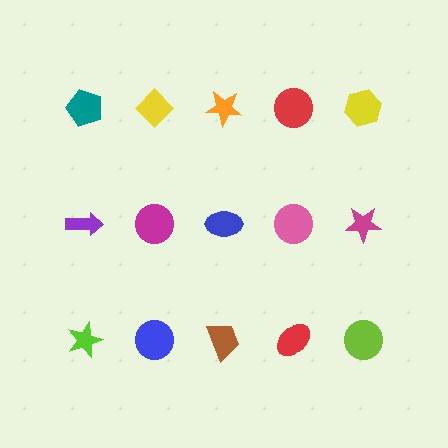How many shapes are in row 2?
5 shapes.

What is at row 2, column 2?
A magenta circle.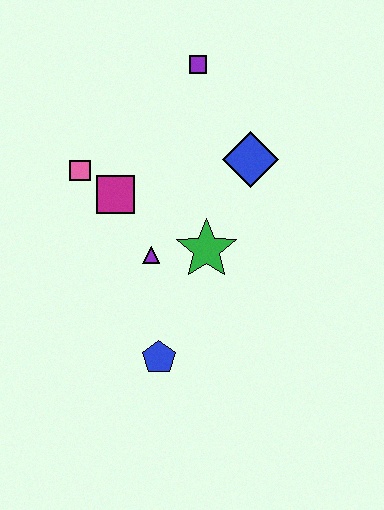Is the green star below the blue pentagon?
No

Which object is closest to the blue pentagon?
The purple triangle is closest to the blue pentagon.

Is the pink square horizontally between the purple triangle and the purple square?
No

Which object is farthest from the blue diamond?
The blue pentagon is farthest from the blue diamond.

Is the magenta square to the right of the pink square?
Yes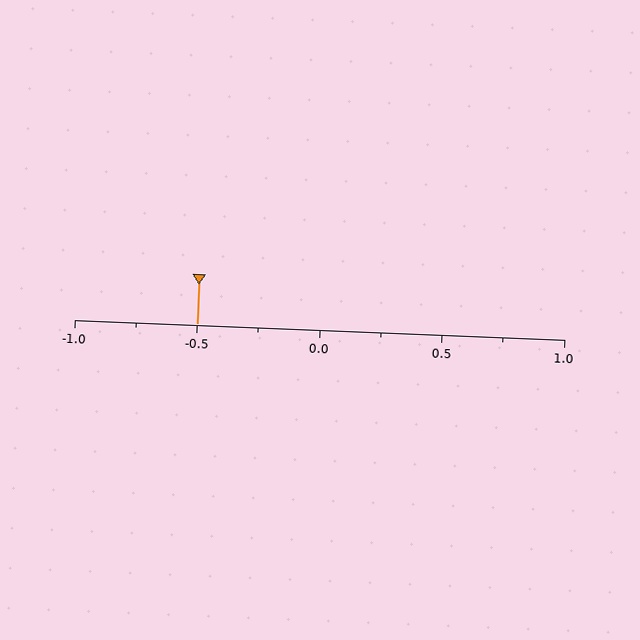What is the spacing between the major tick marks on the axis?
The major ticks are spaced 0.5 apart.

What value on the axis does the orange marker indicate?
The marker indicates approximately -0.5.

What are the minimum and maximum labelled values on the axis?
The axis runs from -1.0 to 1.0.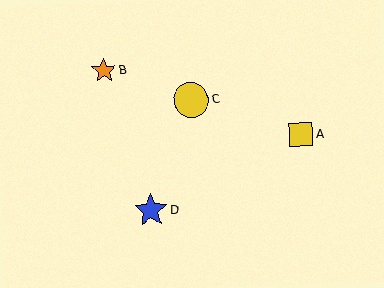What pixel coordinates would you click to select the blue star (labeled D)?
Click at (151, 210) to select the blue star D.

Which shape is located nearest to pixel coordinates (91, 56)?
The orange star (labeled B) at (104, 70) is nearest to that location.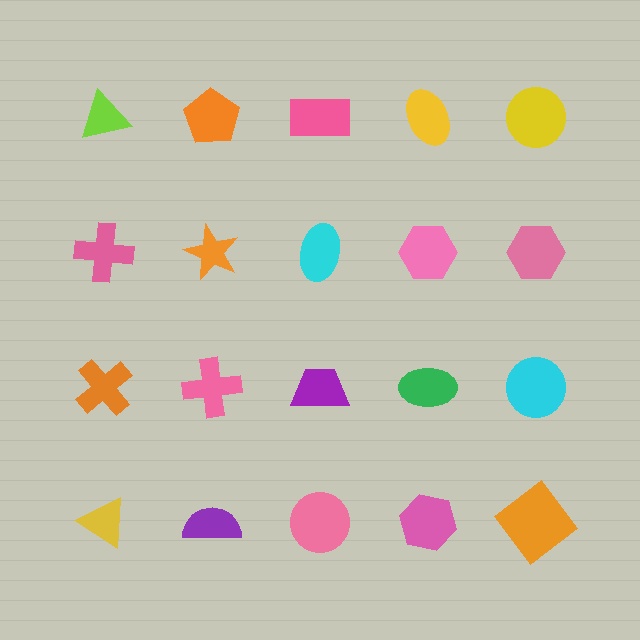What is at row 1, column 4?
A yellow ellipse.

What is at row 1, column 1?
A lime triangle.